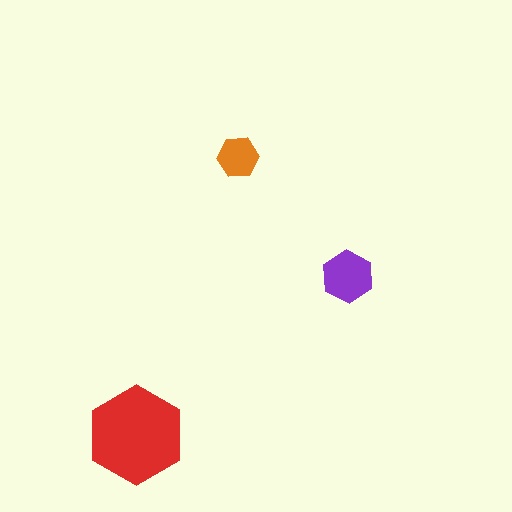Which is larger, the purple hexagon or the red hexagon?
The red one.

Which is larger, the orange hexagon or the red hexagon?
The red one.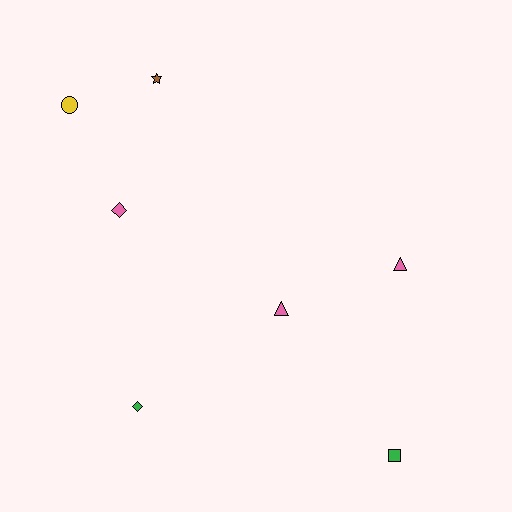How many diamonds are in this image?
There are 2 diamonds.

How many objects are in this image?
There are 7 objects.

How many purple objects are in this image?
There are no purple objects.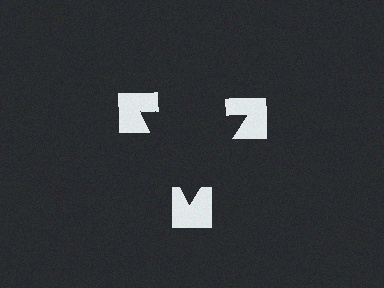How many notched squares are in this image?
There are 3 — one at each vertex of the illusory triangle.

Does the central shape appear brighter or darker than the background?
It typically appears slightly darker than the background, even though no actual brightness change is drawn.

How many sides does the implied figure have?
3 sides.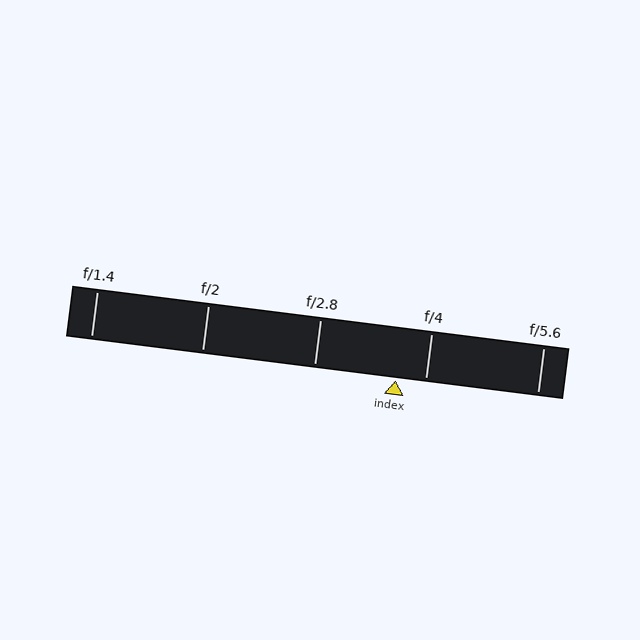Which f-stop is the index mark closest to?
The index mark is closest to f/4.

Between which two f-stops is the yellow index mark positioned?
The index mark is between f/2.8 and f/4.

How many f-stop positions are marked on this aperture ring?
There are 5 f-stop positions marked.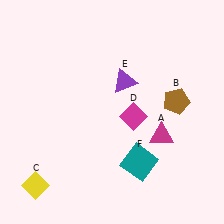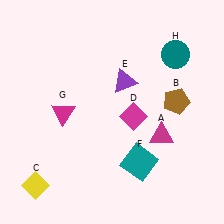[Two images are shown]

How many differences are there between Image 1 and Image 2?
There are 2 differences between the two images.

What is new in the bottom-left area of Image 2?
A magenta triangle (G) was added in the bottom-left area of Image 2.